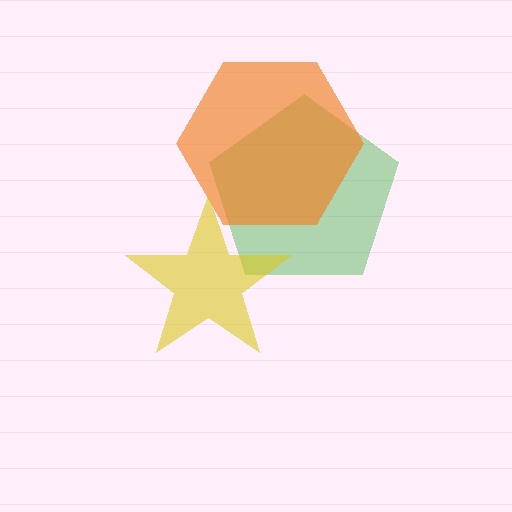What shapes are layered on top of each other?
The layered shapes are: a green pentagon, an orange hexagon, a yellow star.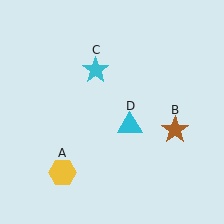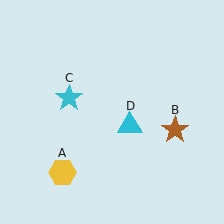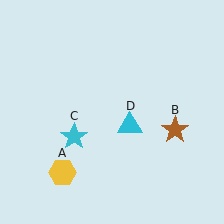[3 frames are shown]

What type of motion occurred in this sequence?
The cyan star (object C) rotated counterclockwise around the center of the scene.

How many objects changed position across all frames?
1 object changed position: cyan star (object C).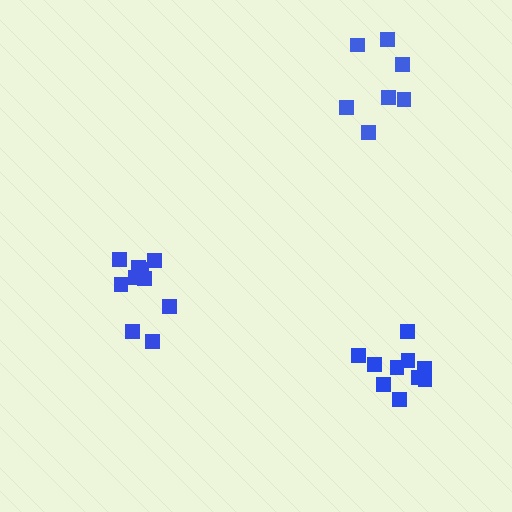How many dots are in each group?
Group 1: 10 dots, Group 2: 10 dots, Group 3: 7 dots (27 total).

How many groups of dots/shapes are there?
There are 3 groups.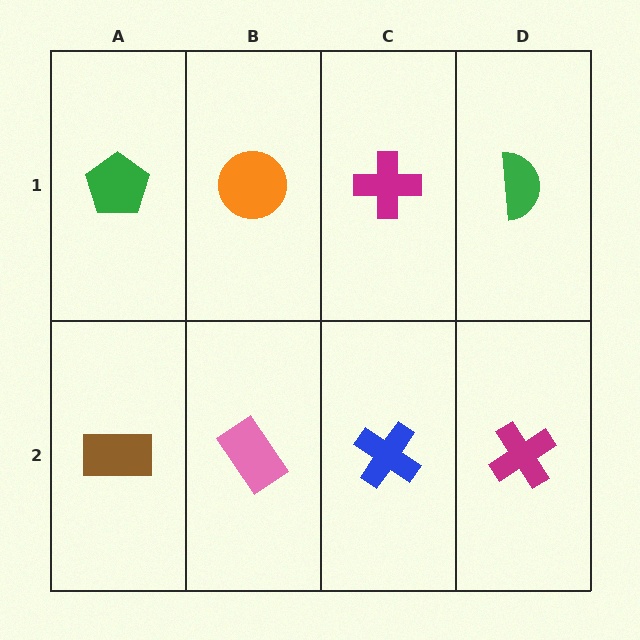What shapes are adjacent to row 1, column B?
A pink rectangle (row 2, column B), a green pentagon (row 1, column A), a magenta cross (row 1, column C).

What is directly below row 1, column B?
A pink rectangle.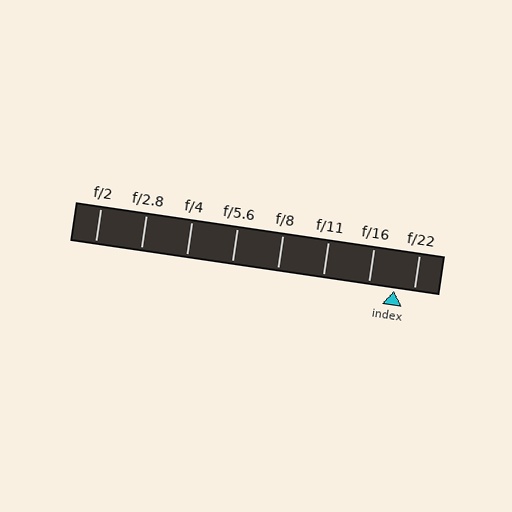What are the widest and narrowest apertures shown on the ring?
The widest aperture shown is f/2 and the narrowest is f/22.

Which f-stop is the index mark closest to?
The index mark is closest to f/22.